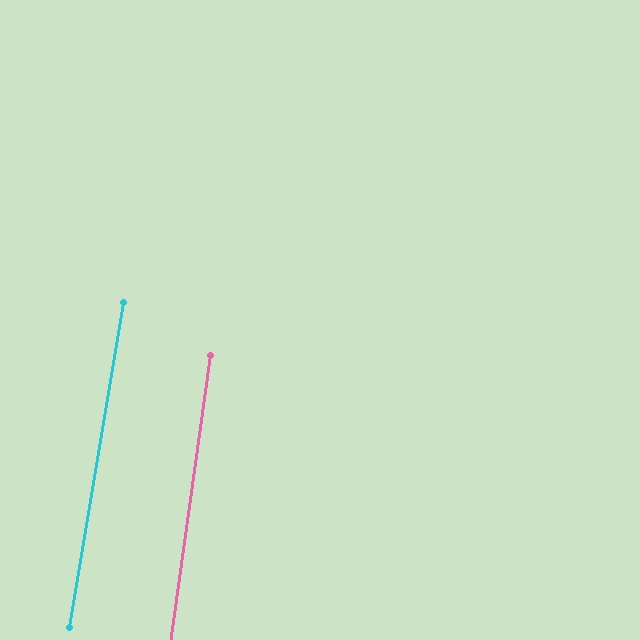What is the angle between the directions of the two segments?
Approximately 1 degree.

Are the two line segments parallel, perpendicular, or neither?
Parallel — their directions differ by only 1.5°.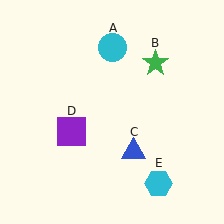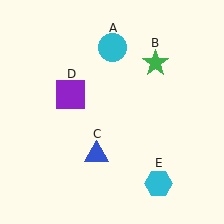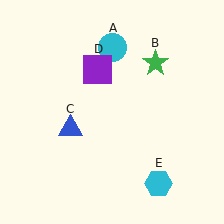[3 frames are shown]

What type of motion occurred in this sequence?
The blue triangle (object C), purple square (object D) rotated clockwise around the center of the scene.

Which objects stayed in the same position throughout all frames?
Cyan circle (object A) and green star (object B) and cyan hexagon (object E) remained stationary.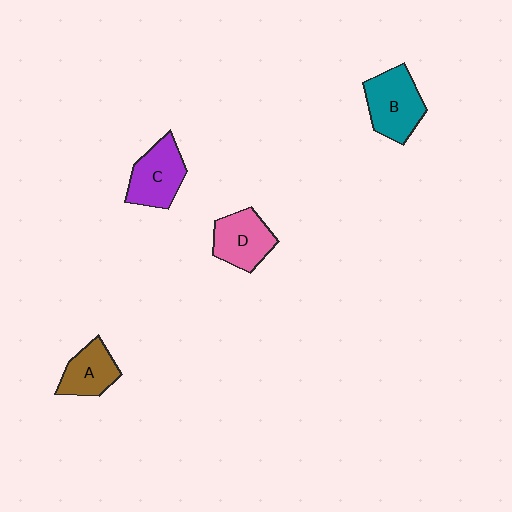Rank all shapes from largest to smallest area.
From largest to smallest: B (teal), C (purple), D (pink), A (brown).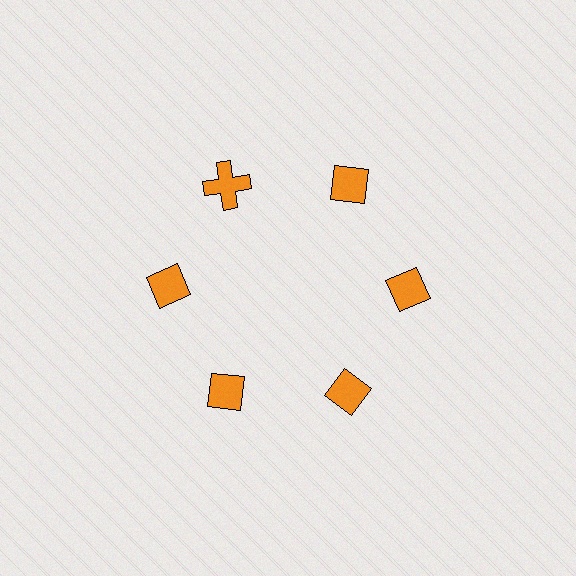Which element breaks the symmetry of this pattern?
The orange cross at roughly the 11 o'clock position breaks the symmetry. All other shapes are orange diamonds.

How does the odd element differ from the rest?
It has a different shape: cross instead of diamond.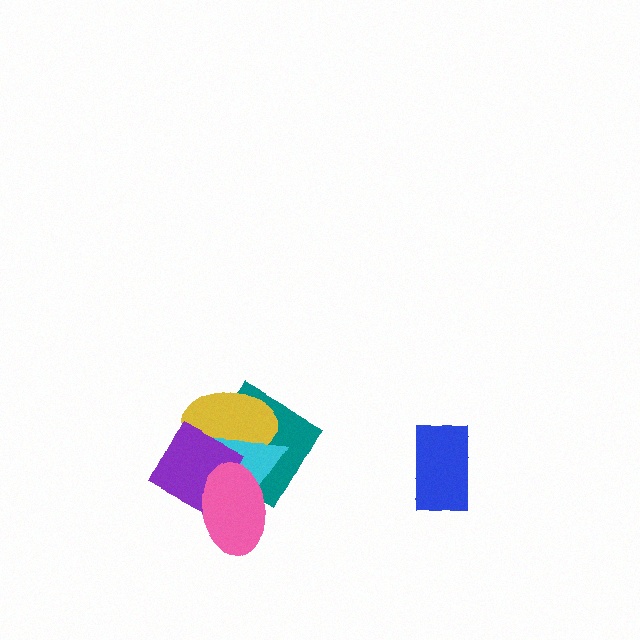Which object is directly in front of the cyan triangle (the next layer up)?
The purple diamond is directly in front of the cyan triangle.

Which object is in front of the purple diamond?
The pink ellipse is in front of the purple diamond.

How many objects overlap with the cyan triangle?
4 objects overlap with the cyan triangle.